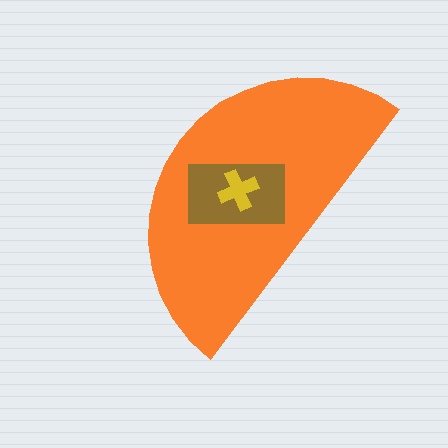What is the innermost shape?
The yellow cross.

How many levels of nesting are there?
3.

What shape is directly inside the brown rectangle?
The yellow cross.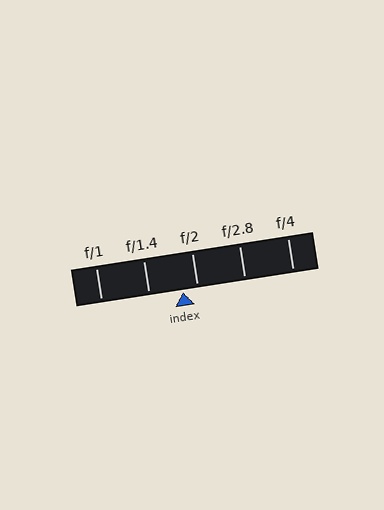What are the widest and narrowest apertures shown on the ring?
The widest aperture shown is f/1 and the narrowest is f/4.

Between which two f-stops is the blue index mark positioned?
The index mark is between f/1.4 and f/2.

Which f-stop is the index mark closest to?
The index mark is closest to f/2.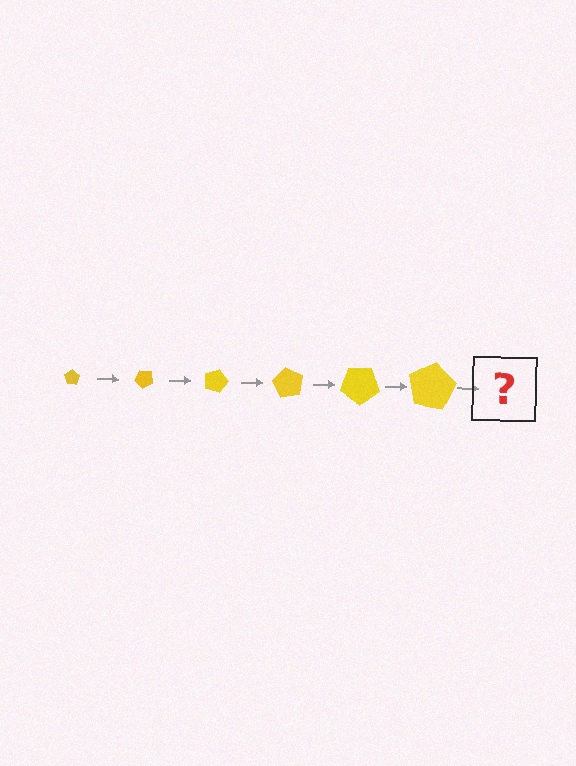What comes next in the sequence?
The next element should be a pentagon, larger than the previous one and rotated 270 degrees from the start.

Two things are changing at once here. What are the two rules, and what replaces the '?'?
The two rules are that the pentagon grows larger each step and it rotates 45 degrees each step. The '?' should be a pentagon, larger than the previous one and rotated 270 degrees from the start.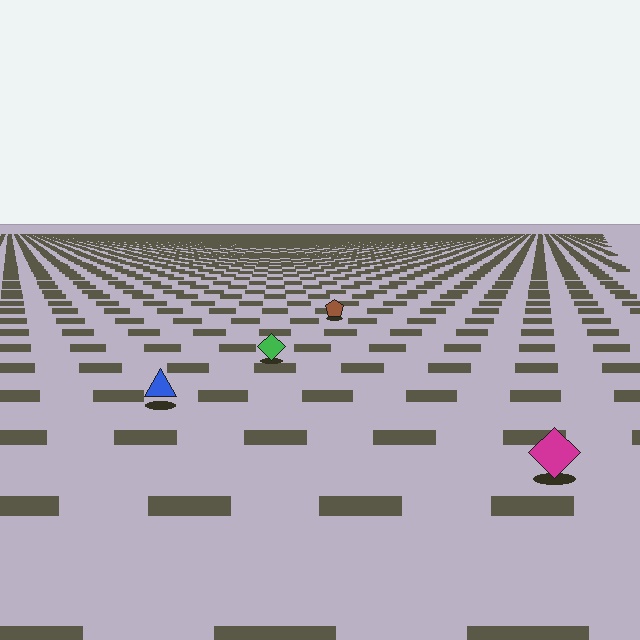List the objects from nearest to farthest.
From nearest to farthest: the magenta diamond, the blue triangle, the green diamond, the brown pentagon.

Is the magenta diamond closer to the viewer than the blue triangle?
Yes. The magenta diamond is closer — you can tell from the texture gradient: the ground texture is coarser near it.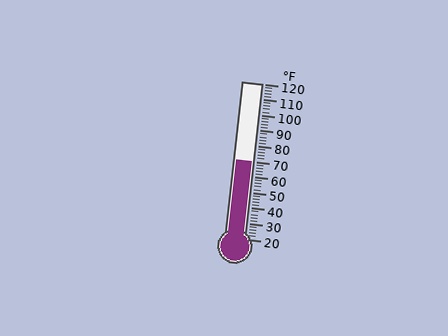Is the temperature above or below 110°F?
The temperature is below 110°F.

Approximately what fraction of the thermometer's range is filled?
The thermometer is filled to approximately 50% of its range.